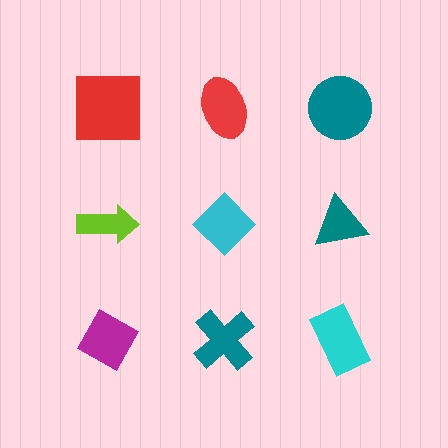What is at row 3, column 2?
A teal cross.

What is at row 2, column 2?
A cyan diamond.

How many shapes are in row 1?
3 shapes.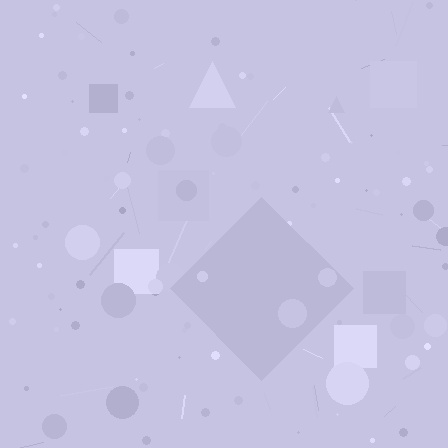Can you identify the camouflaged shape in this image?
The camouflaged shape is a diamond.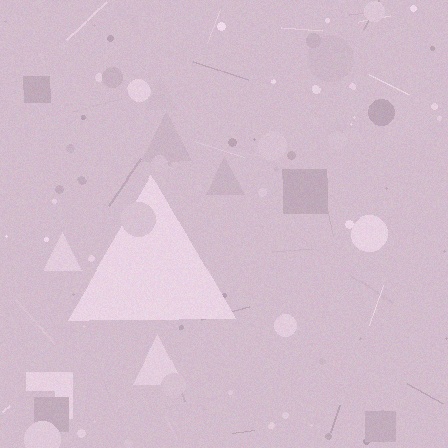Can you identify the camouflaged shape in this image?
The camouflaged shape is a triangle.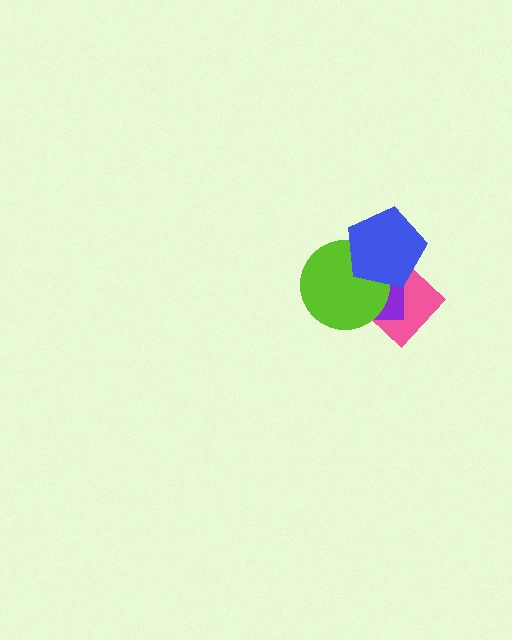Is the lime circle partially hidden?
Yes, it is partially covered by another shape.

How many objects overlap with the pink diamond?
3 objects overlap with the pink diamond.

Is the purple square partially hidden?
Yes, it is partially covered by another shape.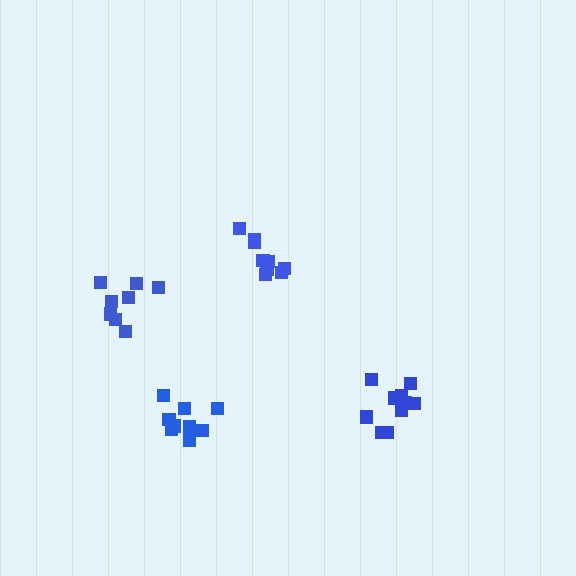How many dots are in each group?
Group 1: 11 dots, Group 2: 9 dots, Group 3: 9 dots, Group 4: 8 dots (37 total).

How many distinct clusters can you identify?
There are 4 distinct clusters.